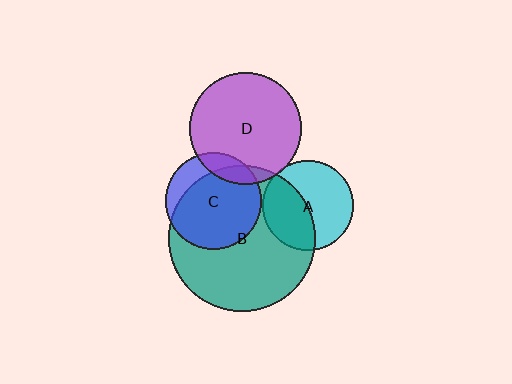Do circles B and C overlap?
Yes.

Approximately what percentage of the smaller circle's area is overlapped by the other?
Approximately 75%.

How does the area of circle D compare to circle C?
Approximately 1.3 times.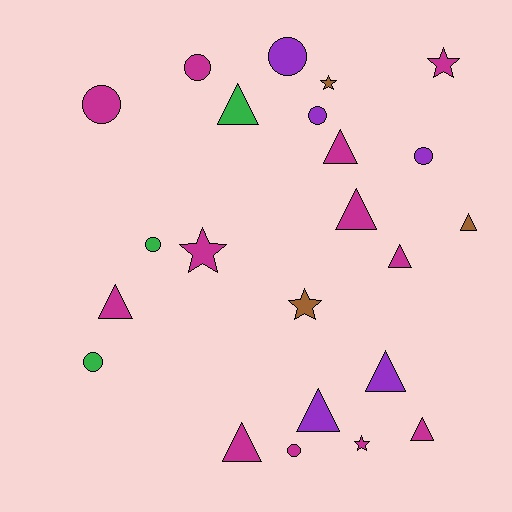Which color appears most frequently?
Magenta, with 12 objects.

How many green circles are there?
There are 2 green circles.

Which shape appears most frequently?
Triangle, with 10 objects.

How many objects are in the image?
There are 23 objects.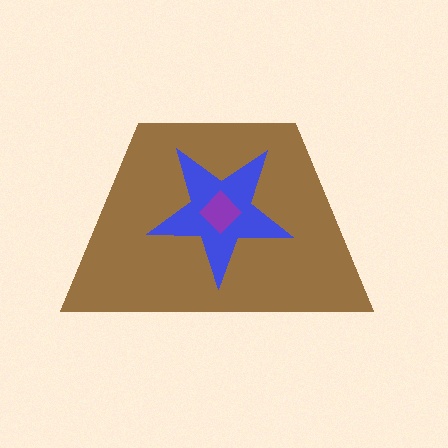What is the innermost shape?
The purple diamond.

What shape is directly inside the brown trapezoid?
The blue star.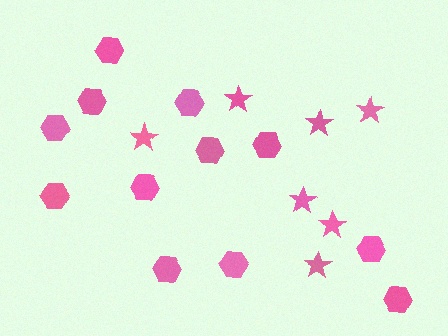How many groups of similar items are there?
There are 2 groups: one group of hexagons (12) and one group of stars (7).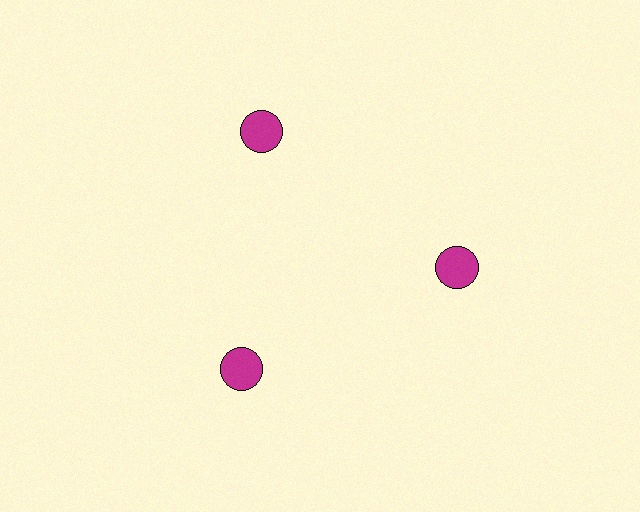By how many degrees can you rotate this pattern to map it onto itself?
The pattern maps onto itself every 120 degrees of rotation.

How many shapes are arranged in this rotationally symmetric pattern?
There are 3 shapes, arranged in 3 groups of 1.